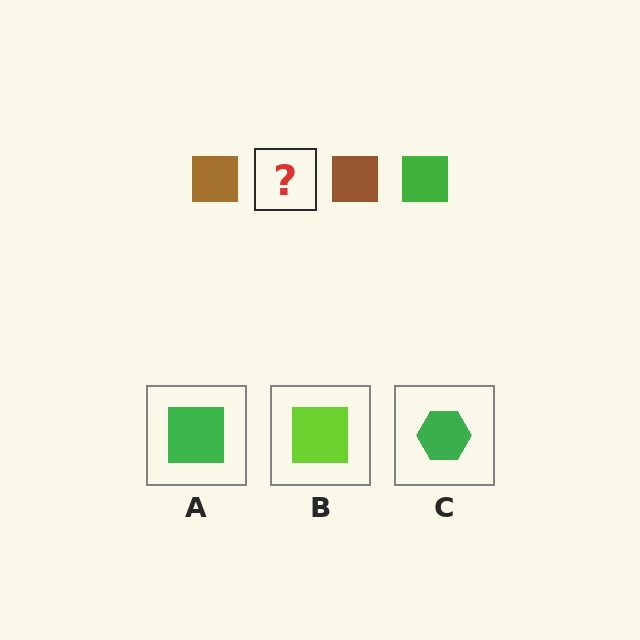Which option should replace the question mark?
Option A.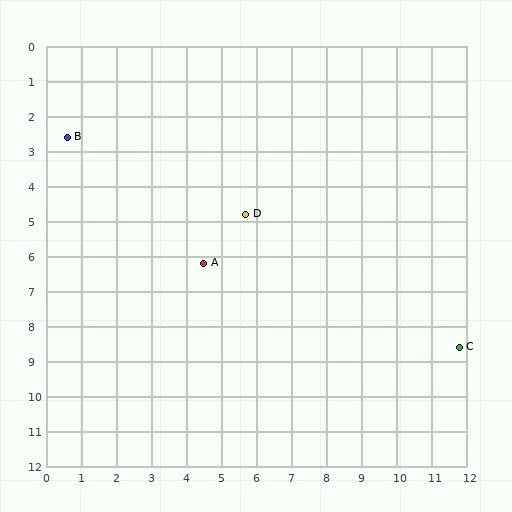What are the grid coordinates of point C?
Point C is at approximately (11.8, 8.6).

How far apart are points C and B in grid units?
Points C and B are about 12.7 grid units apart.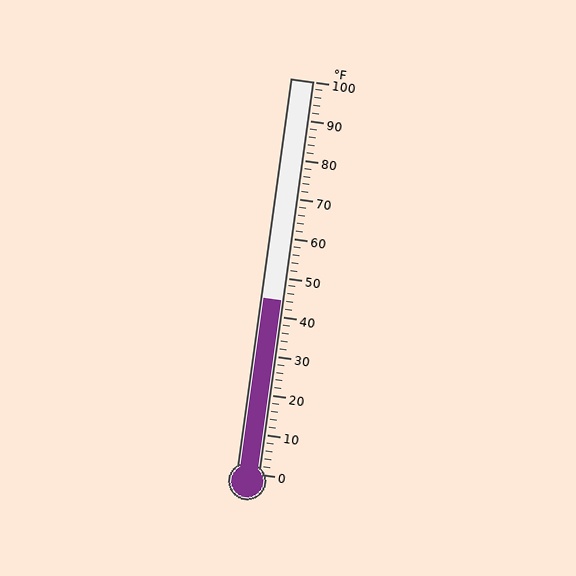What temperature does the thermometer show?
The thermometer shows approximately 44°F.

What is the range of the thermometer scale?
The thermometer scale ranges from 0°F to 100°F.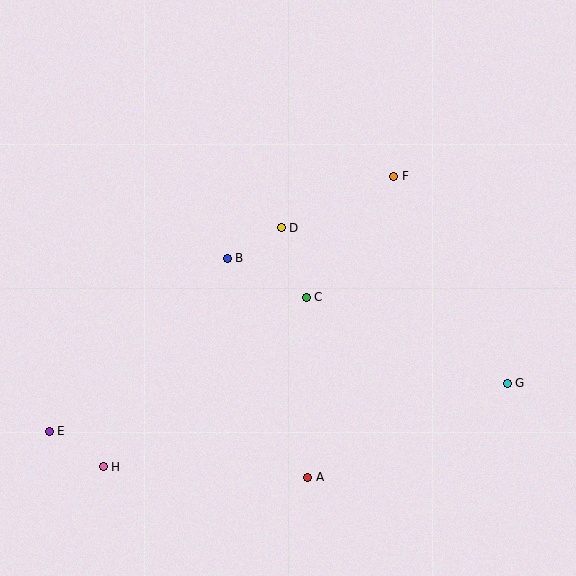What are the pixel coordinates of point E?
Point E is at (49, 431).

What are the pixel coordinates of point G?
Point G is at (507, 383).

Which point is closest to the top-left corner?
Point B is closest to the top-left corner.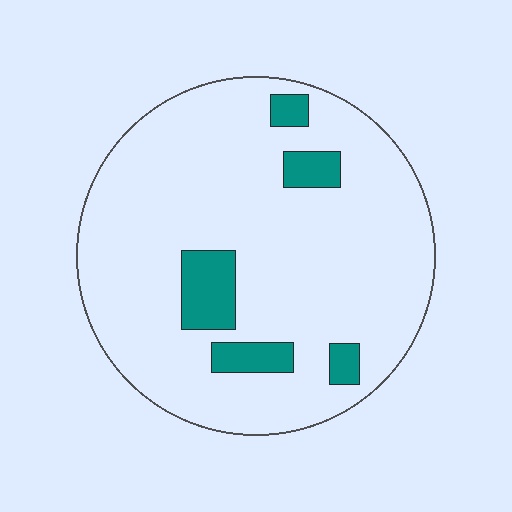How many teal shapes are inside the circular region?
5.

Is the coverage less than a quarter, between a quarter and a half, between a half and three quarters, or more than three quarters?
Less than a quarter.